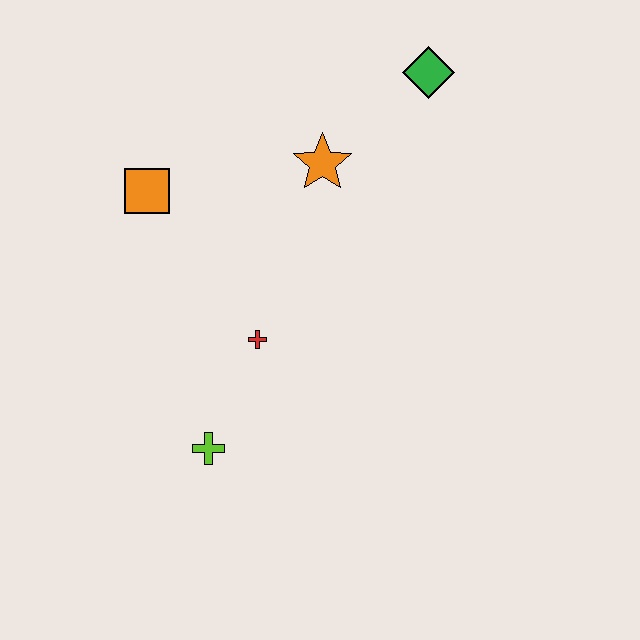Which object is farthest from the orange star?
The lime cross is farthest from the orange star.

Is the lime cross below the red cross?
Yes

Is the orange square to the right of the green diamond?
No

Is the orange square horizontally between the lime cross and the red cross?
No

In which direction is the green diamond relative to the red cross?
The green diamond is above the red cross.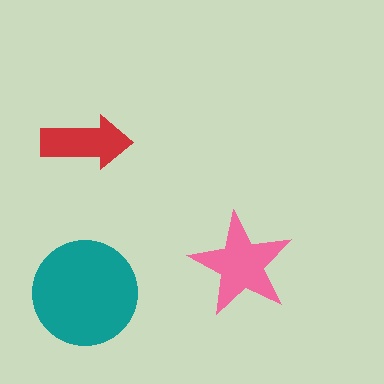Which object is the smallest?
The red arrow.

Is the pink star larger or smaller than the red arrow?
Larger.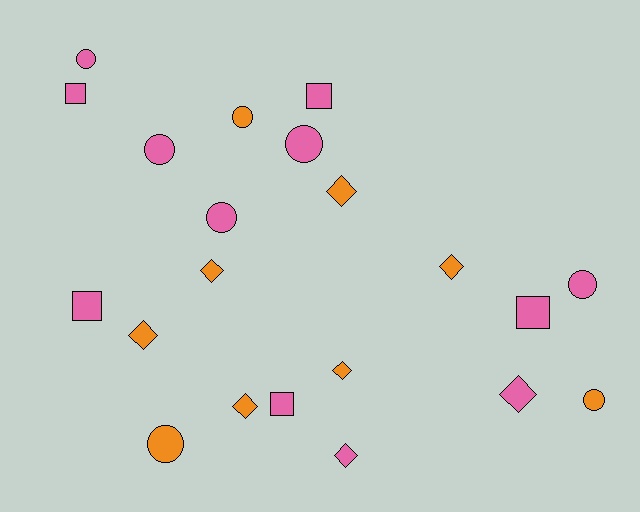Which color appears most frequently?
Pink, with 12 objects.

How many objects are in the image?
There are 21 objects.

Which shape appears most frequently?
Circle, with 8 objects.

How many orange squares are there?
There are no orange squares.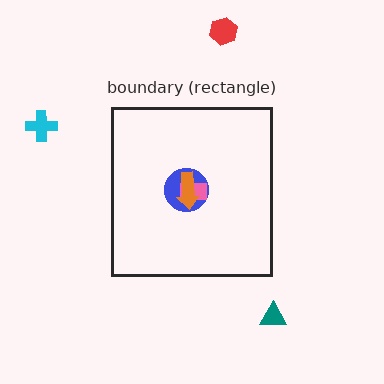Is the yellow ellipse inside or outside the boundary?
Inside.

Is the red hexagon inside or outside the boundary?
Outside.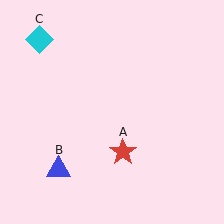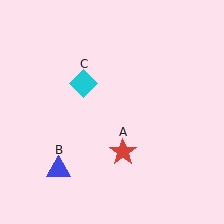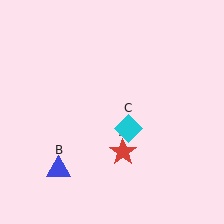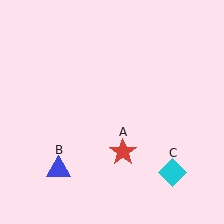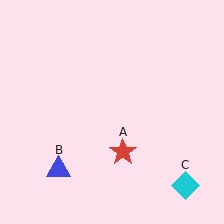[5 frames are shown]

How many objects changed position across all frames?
1 object changed position: cyan diamond (object C).